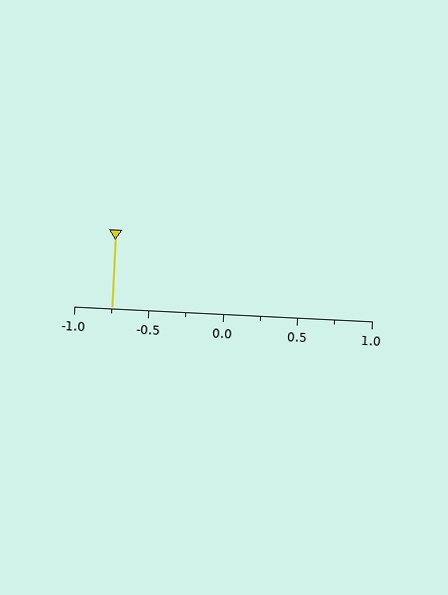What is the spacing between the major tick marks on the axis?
The major ticks are spaced 0.5 apart.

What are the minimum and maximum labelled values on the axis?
The axis runs from -1.0 to 1.0.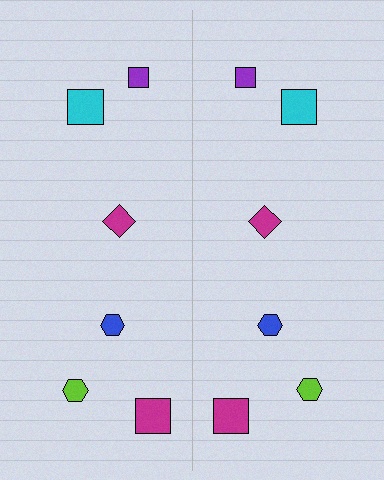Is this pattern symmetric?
Yes, this pattern has bilateral (reflection) symmetry.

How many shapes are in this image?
There are 12 shapes in this image.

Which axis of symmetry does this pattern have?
The pattern has a vertical axis of symmetry running through the center of the image.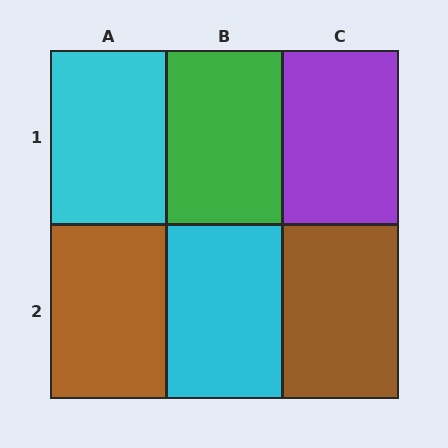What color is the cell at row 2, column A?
Brown.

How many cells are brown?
2 cells are brown.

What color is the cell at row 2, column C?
Brown.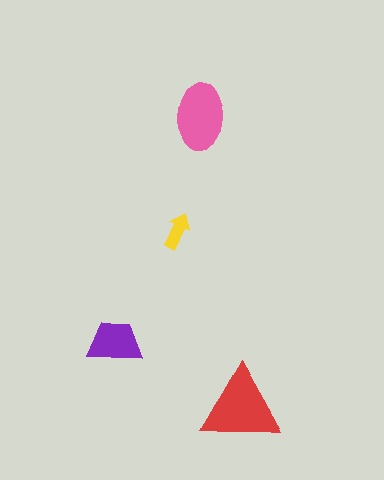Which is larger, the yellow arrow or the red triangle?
The red triangle.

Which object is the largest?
The red triangle.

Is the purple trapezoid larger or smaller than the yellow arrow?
Larger.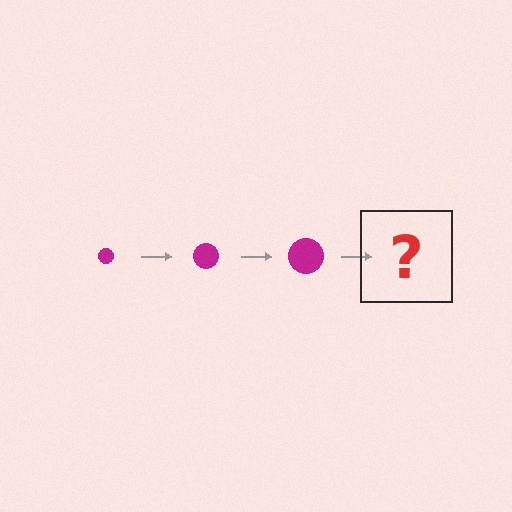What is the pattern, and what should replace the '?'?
The pattern is that the circle gets progressively larger each step. The '?' should be a magenta circle, larger than the previous one.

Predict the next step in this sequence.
The next step is a magenta circle, larger than the previous one.